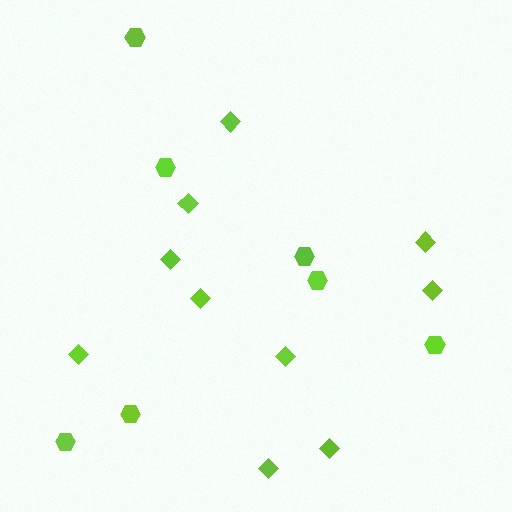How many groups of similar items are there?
There are 2 groups: one group of diamonds (10) and one group of hexagons (7).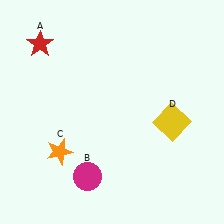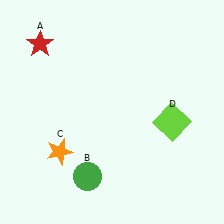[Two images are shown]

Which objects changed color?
B changed from magenta to green. D changed from yellow to lime.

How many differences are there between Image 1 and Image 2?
There are 2 differences between the two images.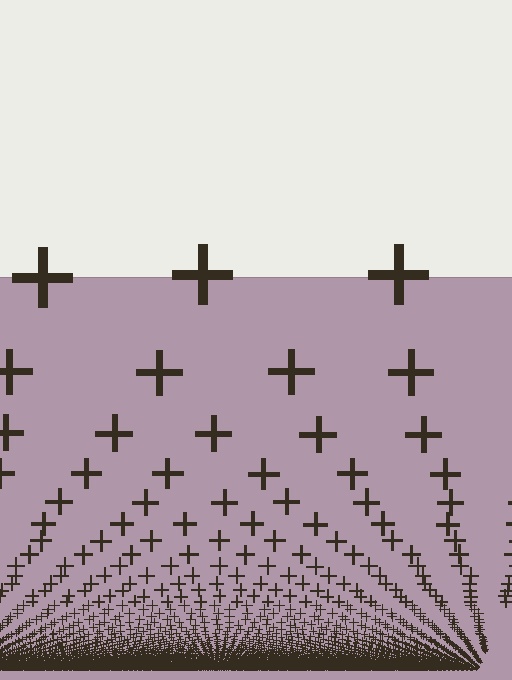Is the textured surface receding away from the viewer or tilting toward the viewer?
The surface appears to tilt toward the viewer. Texture elements get larger and sparser toward the top.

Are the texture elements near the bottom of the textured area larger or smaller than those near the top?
Smaller. The gradient is inverted — elements near the bottom are smaller and denser.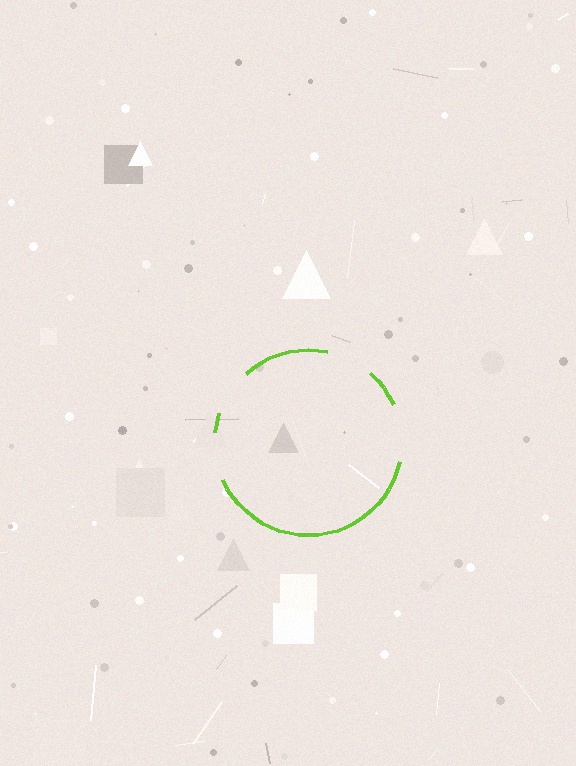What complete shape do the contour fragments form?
The contour fragments form a circle.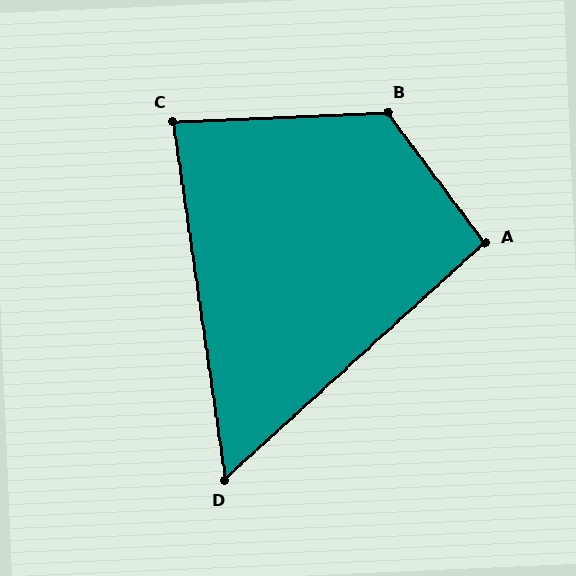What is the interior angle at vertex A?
Approximately 96 degrees (obtuse).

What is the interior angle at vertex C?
Approximately 84 degrees (acute).